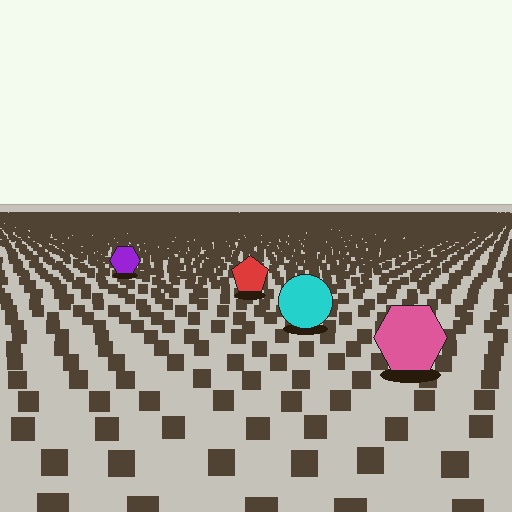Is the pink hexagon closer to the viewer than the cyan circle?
Yes. The pink hexagon is closer — you can tell from the texture gradient: the ground texture is coarser near it.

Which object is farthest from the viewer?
The purple hexagon is farthest from the viewer. It appears smaller and the ground texture around it is denser.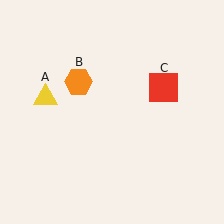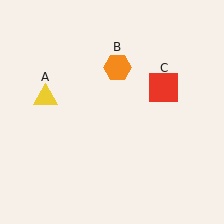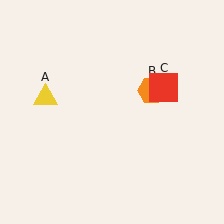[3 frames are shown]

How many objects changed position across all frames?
1 object changed position: orange hexagon (object B).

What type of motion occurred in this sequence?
The orange hexagon (object B) rotated clockwise around the center of the scene.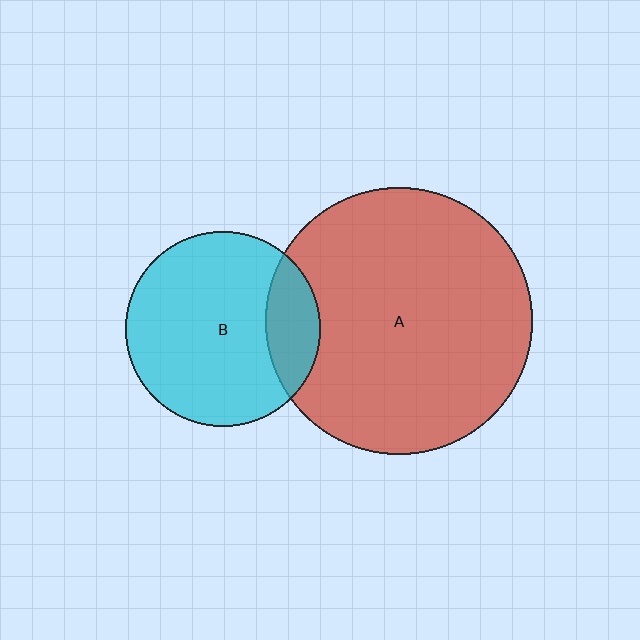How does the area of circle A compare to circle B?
Approximately 1.9 times.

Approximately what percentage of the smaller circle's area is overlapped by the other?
Approximately 20%.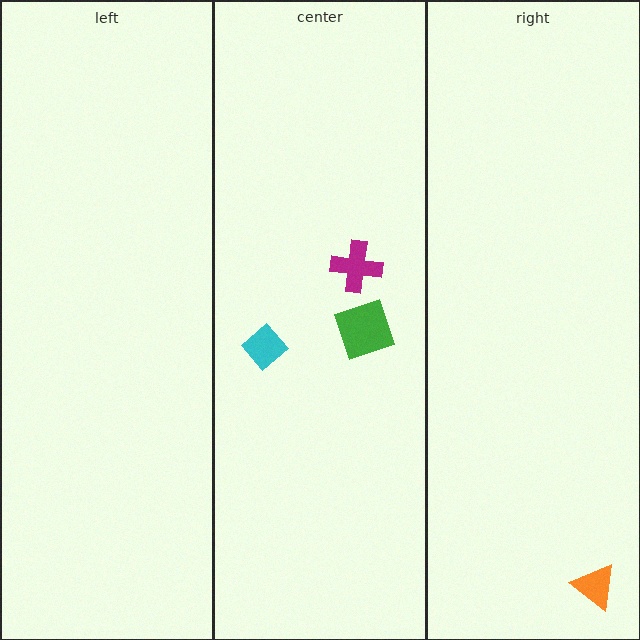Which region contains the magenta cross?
The center region.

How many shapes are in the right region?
1.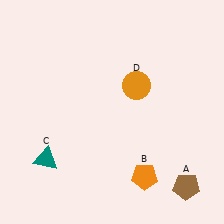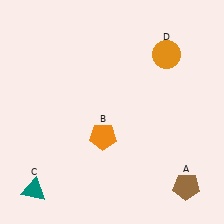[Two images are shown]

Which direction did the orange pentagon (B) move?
The orange pentagon (B) moved left.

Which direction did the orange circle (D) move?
The orange circle (D) moved up.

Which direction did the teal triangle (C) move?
The teal triangle (C) moved down.